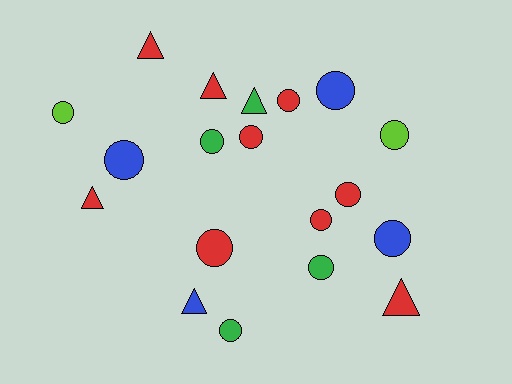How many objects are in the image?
There are 19 objects.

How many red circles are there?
There are 5 red circles.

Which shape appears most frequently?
Circle, with 13 objects.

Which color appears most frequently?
Red, with 9 objects.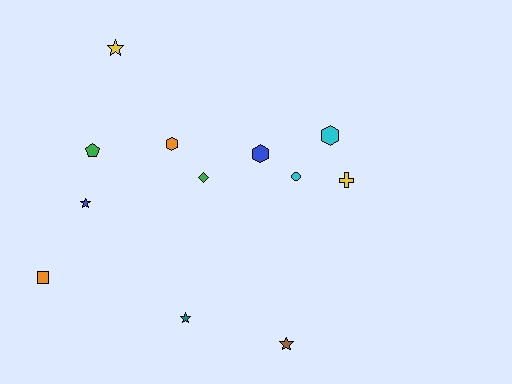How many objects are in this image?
There are 12 objects.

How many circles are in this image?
There is 1 circle.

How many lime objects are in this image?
There are no lime objects.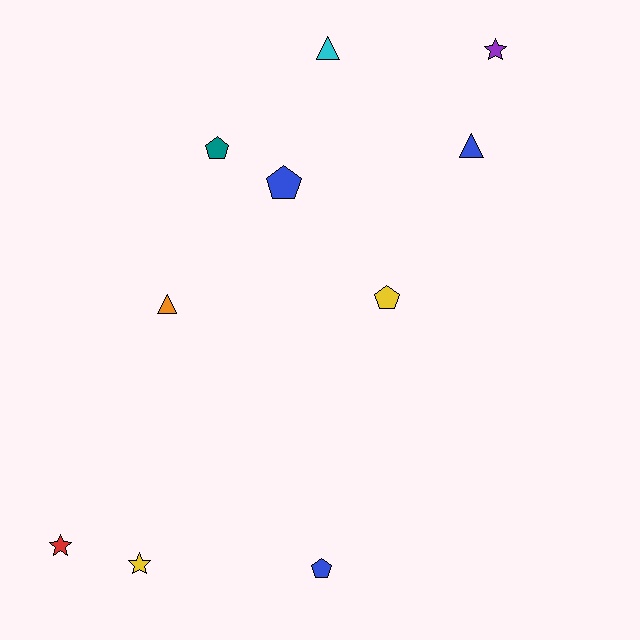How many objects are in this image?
There are 10 objects.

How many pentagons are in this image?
There are 4 pentagons.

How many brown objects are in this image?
There are no brown objects.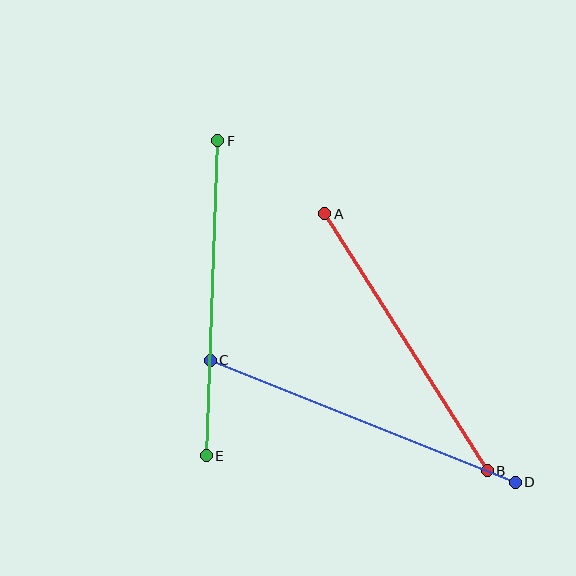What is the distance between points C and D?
The distance is approximately 328 pixels.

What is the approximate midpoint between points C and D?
The midpoint is at approximately (363, 421) pixels.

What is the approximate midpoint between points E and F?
The midpoint is at approximately (212, 298) pixels.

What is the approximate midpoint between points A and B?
The midpoint is at approximately (406, 342) pixels.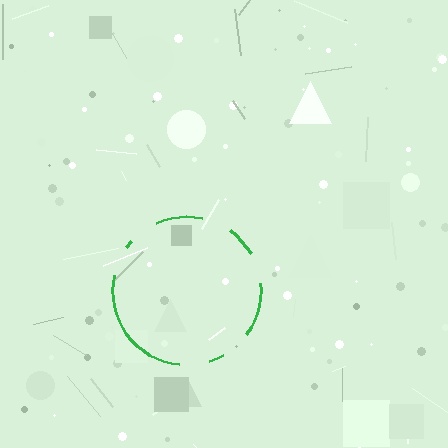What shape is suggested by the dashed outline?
The dashed outline suggests a circle.